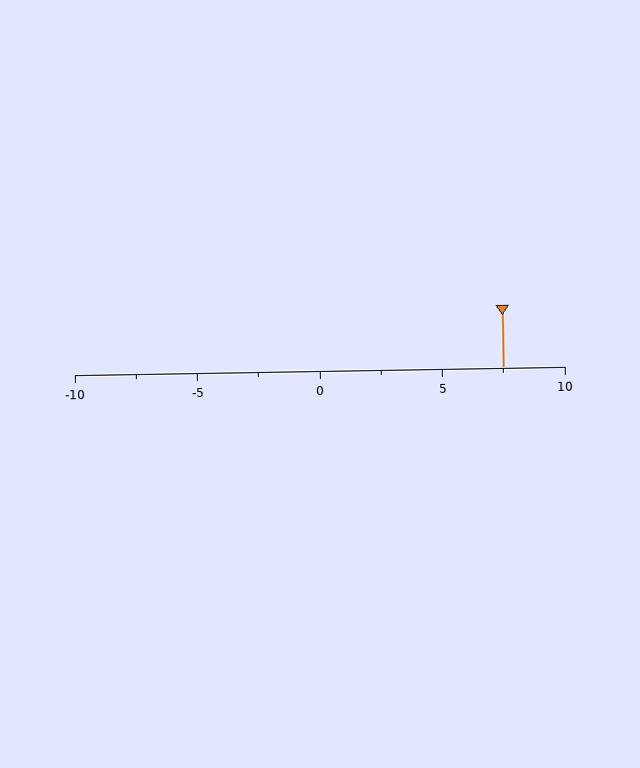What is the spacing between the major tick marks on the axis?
The major ticks are spaced 5 apart.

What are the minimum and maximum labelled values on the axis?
The axis runs from -10 to 10.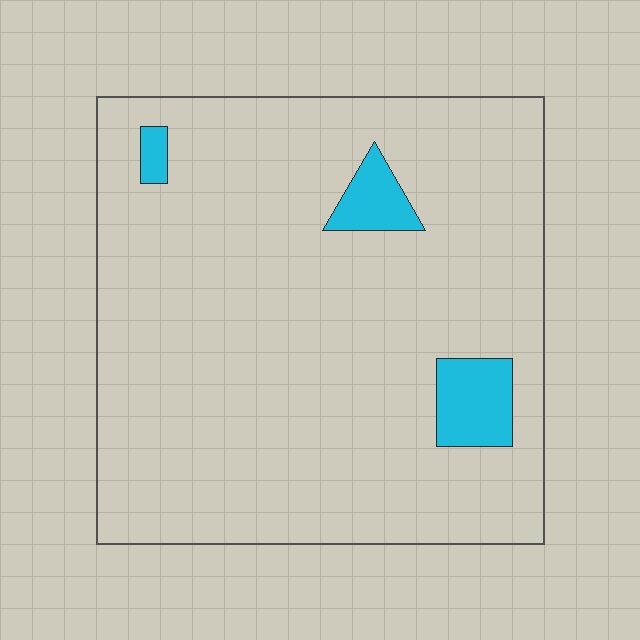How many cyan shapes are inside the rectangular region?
3.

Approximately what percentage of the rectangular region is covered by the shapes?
Approximately 5%.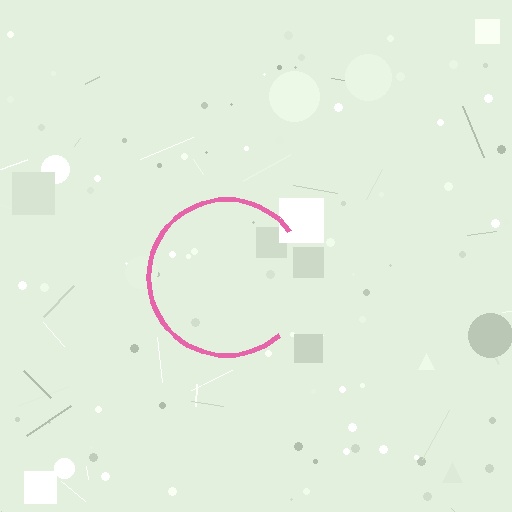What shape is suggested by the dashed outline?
The dashed outline suggests a circle.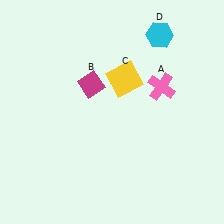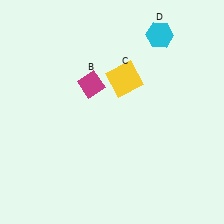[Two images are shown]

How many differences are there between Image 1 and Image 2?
There is 1 difference between the two images.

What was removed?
The pink cross (A) was removed in Image 2.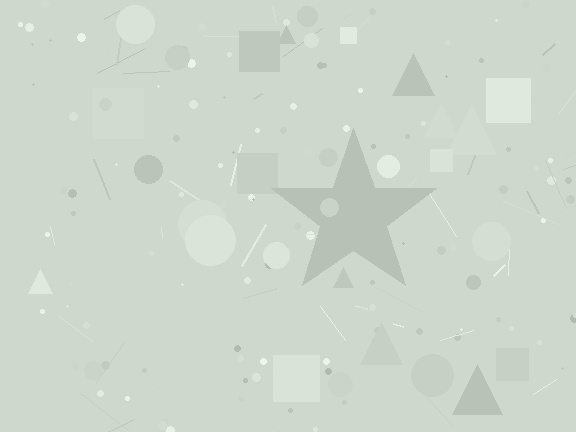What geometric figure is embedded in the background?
A star is embedded in the background.